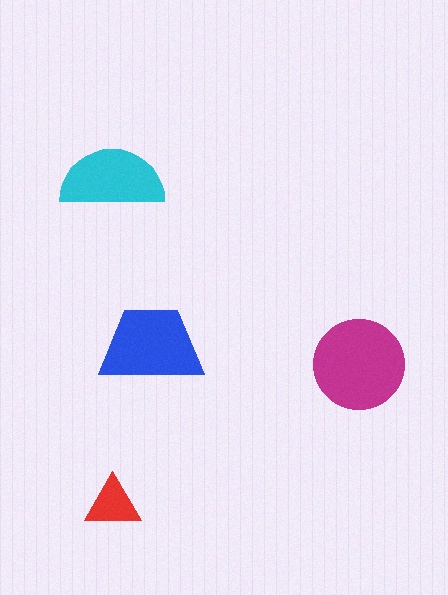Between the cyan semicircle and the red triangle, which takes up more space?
The cyan semicircle.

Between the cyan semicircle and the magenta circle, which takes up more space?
The magenta circle.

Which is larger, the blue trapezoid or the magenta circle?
The magenta circle.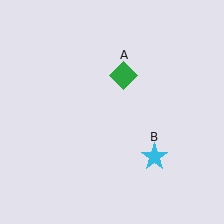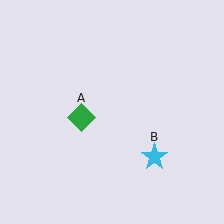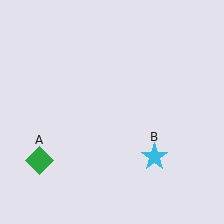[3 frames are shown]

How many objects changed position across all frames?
1 object changed position: green diamond (object A).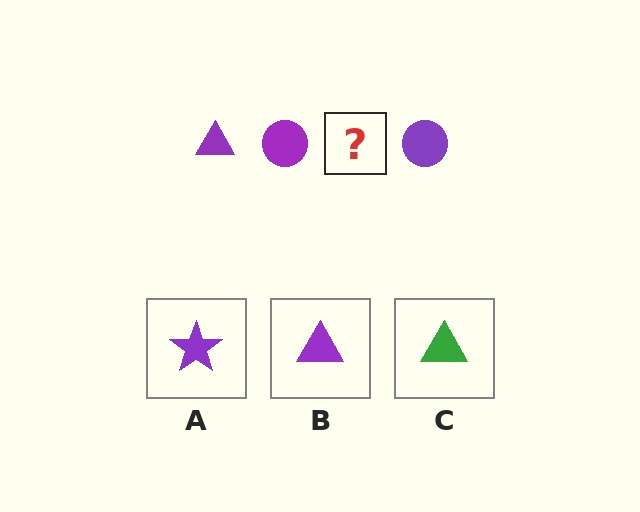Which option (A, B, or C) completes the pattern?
B.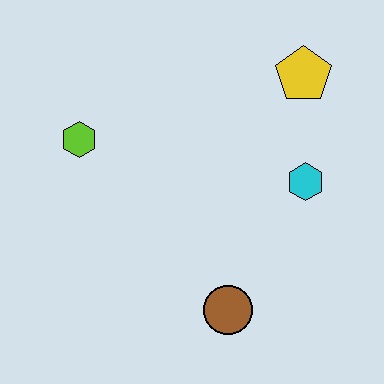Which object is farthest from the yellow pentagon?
The brown circle is farthest from the yellow pentagon.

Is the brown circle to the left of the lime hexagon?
No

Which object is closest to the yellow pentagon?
The cyan hexagon is closest to the yellow pentagon.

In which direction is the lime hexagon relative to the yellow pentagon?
The lime hexagon is to the left of the yellow pentagon.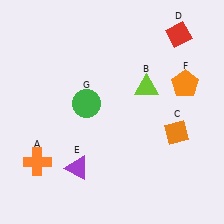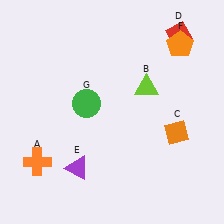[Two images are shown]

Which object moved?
The orange pentagon (F) moved up.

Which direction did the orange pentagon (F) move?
The orange pentagon (F) moved up.